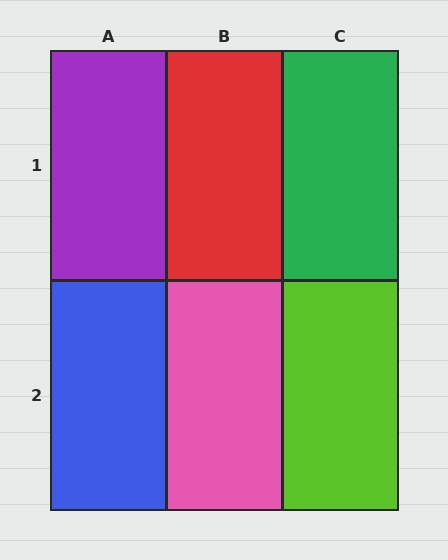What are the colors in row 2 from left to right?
Blue, pink, lime.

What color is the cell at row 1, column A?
Purple.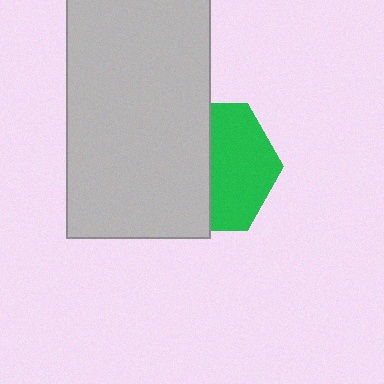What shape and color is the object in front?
The object in front is a light gray rectangle.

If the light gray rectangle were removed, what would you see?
You would see the complete green hexagon.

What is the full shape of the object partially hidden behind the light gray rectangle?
The partially hidden object is a green hexagon.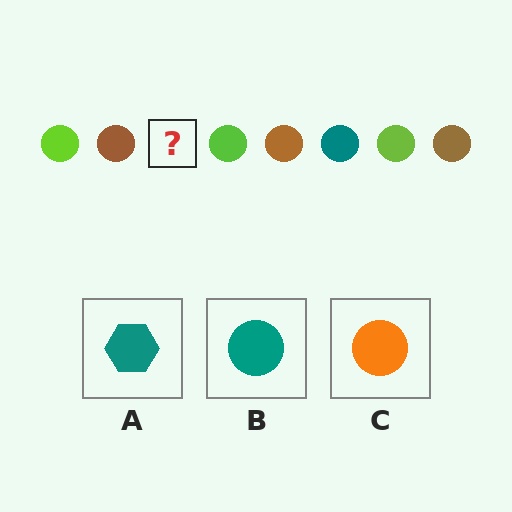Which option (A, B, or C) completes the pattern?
B.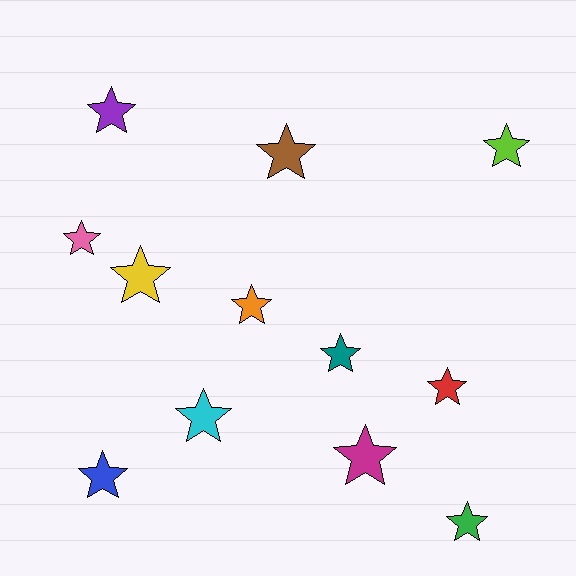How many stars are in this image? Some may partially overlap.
There are 12 stars.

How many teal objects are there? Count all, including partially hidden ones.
There is 1 teal object.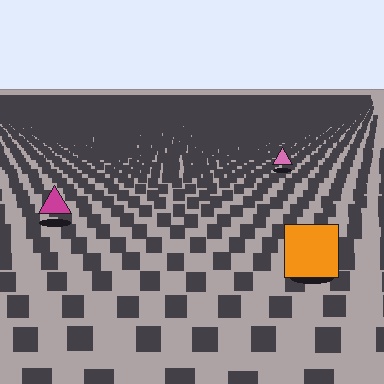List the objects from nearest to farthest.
From nearest to farthest: the orange square, the magenta triangle, the pink triangle.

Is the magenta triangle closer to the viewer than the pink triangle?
Yes. The magenta triangle is closer — you can tell from the texture gradient: the ground texture is coarser near it.